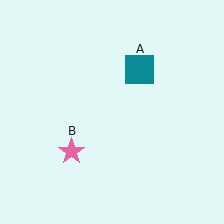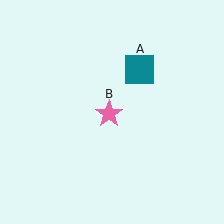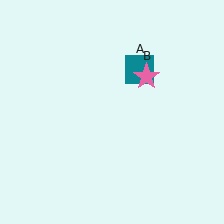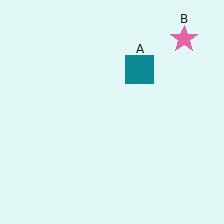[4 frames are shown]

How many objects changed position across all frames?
1 object changed position: pink star (object B).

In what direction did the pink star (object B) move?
The pink star (object B) moved up and to the right.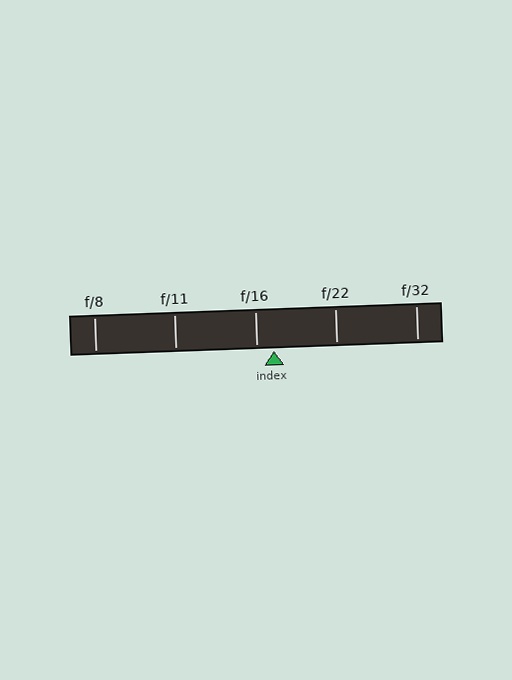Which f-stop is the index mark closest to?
The index mark is closest to f/16.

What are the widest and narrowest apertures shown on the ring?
The widest aperture shown is f/8 and the narrowest is f/32.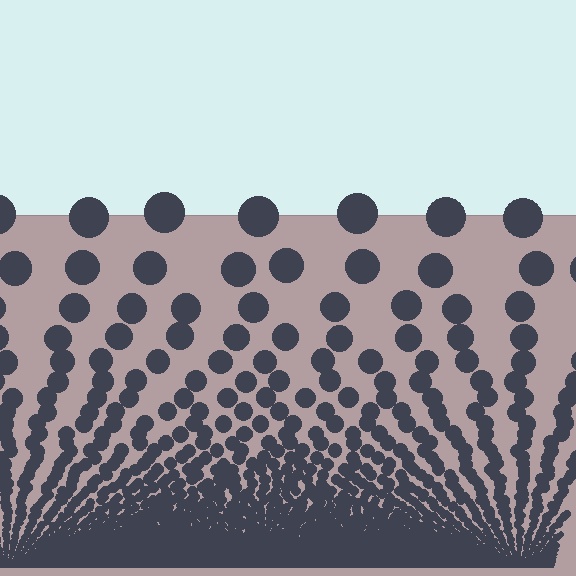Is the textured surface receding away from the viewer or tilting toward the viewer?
The surface appears to tilt toward the viewer. Texture elements get larger and sparser toward the top.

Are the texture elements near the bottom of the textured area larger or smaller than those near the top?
Smaller. The gradient is inverted — elements near the bottom are smaller and denser.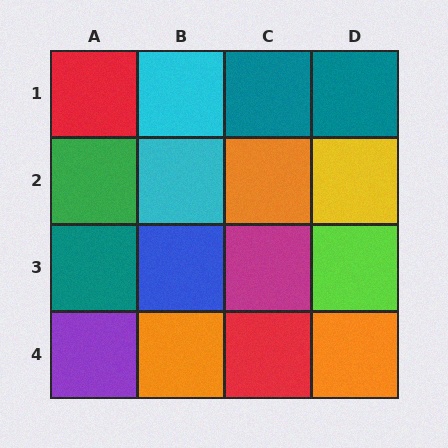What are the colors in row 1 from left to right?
Red, cyan, teal, teal.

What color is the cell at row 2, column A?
Green.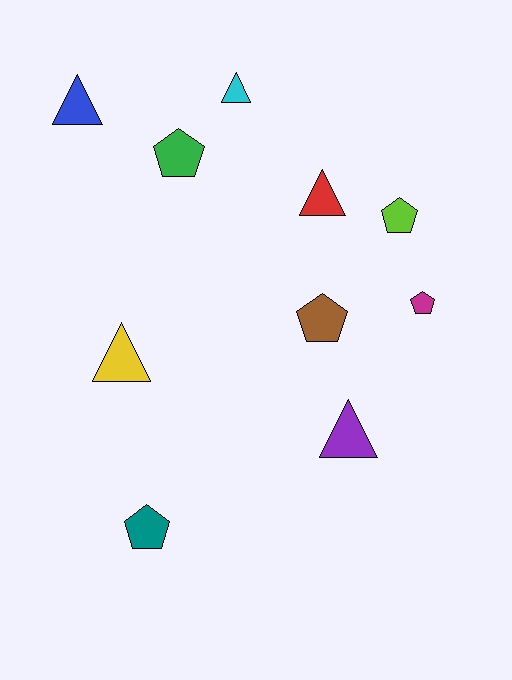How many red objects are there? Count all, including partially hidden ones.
There is 1 red object.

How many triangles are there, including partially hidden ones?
There are 5 triangles.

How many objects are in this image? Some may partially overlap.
There are 10 objects.